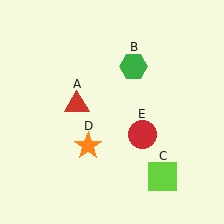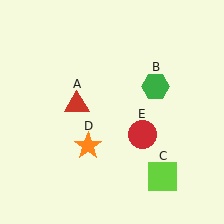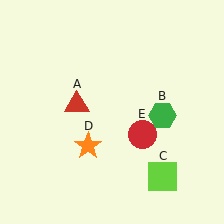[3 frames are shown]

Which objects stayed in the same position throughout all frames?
Red triangle (object A) and lime square (object C) and orange star (object D) and red circle (object E) remained stationary.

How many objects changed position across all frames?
1 object changed position: green hexagon (object B).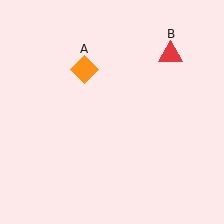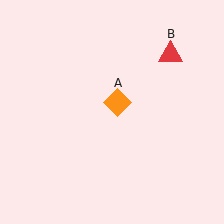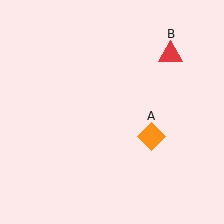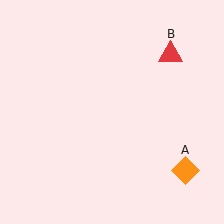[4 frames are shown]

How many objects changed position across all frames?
1 object changed position: orange diamond (object A).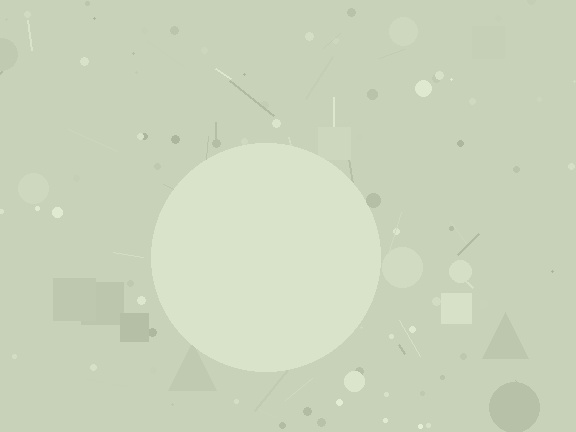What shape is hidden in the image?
A circle is hidden in the image.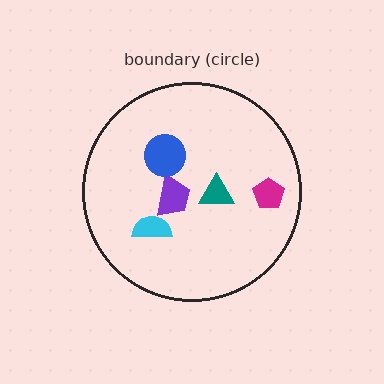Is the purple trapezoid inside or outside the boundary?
Inside.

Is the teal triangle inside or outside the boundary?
Inside.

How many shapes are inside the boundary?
5 inside, 0 outside.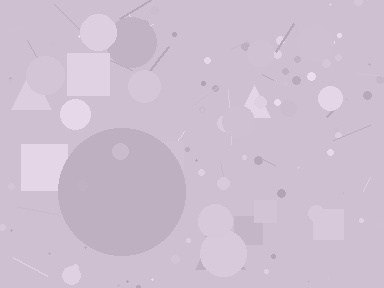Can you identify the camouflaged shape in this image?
The camouflaged shape is a circle.